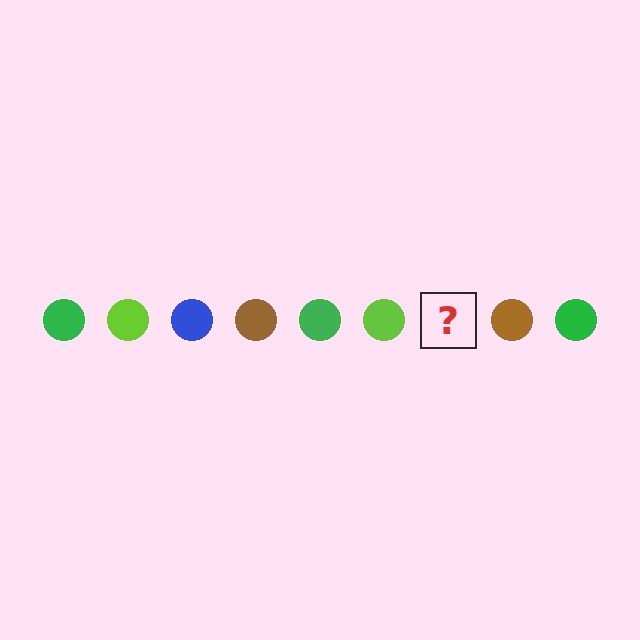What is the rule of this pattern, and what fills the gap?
The rule is that the pattern cycles through green, lime, blue, brown circles. The gap should be filled with a blue circle.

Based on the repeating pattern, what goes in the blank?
The blank should be a blue circle.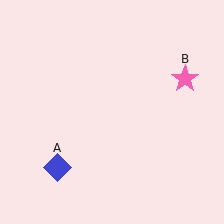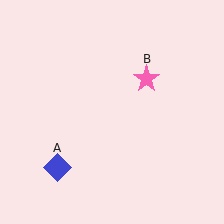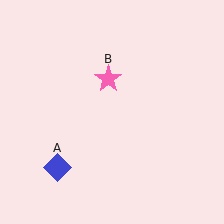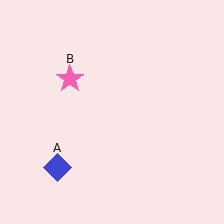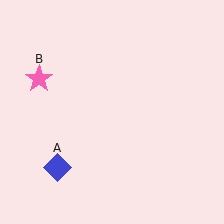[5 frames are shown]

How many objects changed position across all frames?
1 object changed position: pink star (object B).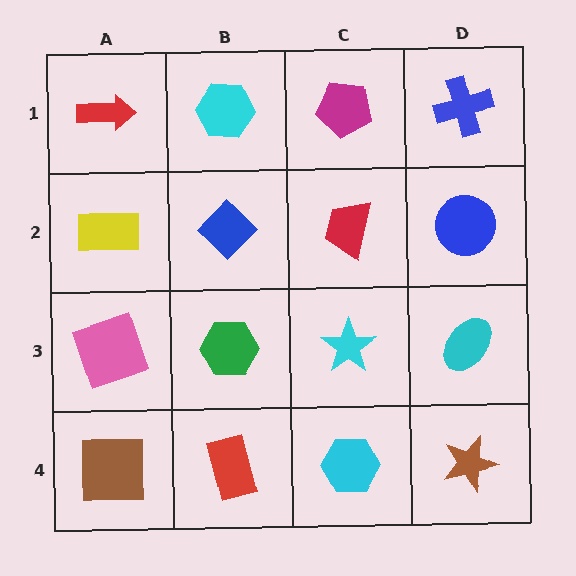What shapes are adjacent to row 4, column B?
A green hexagon (row 3, column B), a brown square (row 4, column A), a cyan hexagon (row 4, column C).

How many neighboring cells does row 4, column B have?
3.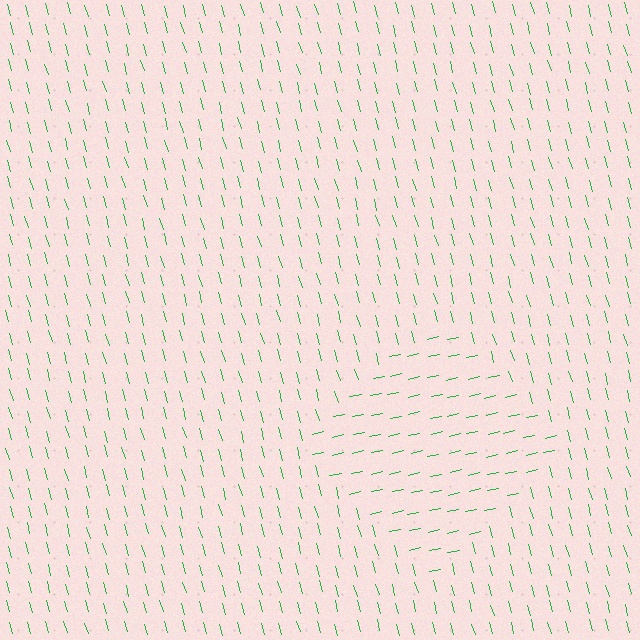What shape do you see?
I see a diamond.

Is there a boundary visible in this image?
Yes, there is a texture boundary formed by a change in line orientation.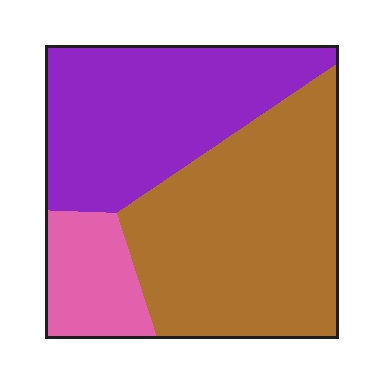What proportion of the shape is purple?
Purple takes up about three eighths (3/8) of the shape.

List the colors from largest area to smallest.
From largest to smallest: brown, purple, pink.